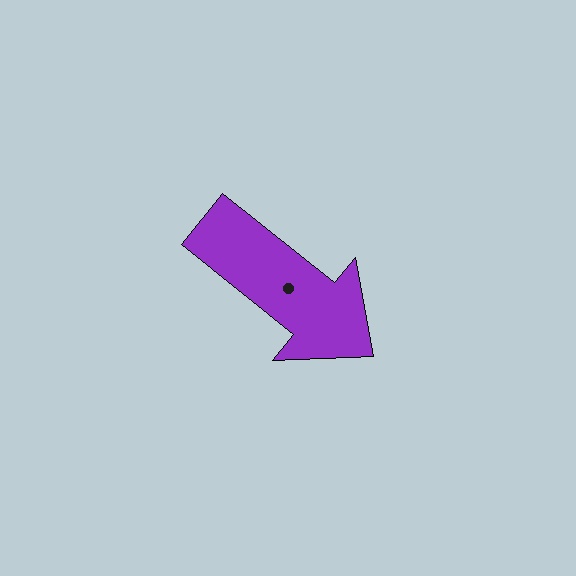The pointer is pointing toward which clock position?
Roughly 4 o'clock.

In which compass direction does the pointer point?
Southeast.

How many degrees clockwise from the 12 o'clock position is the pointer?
Approximately 129 degrees.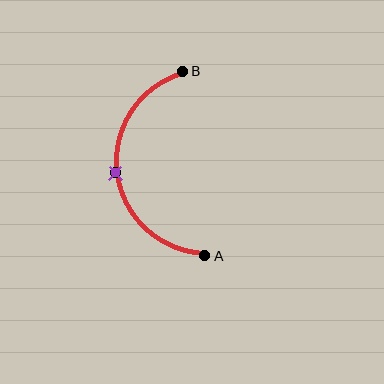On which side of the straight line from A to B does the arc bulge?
The arc bulges to the left of the straight line connecting A and B.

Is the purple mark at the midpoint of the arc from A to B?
Yes. The purple mark lies on the arc at equal arc-length from both A and B — it is the arc midpoint.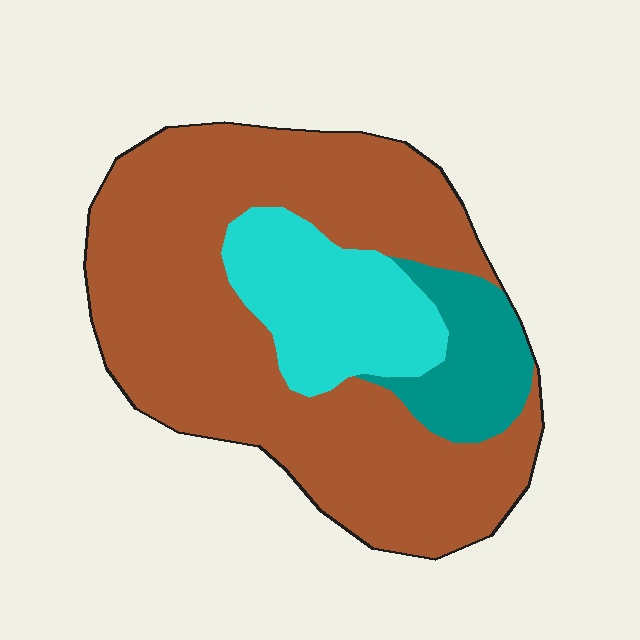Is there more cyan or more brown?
Brown.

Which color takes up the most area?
Brown, at roughly 70%.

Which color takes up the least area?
Teal, at roughly 10%.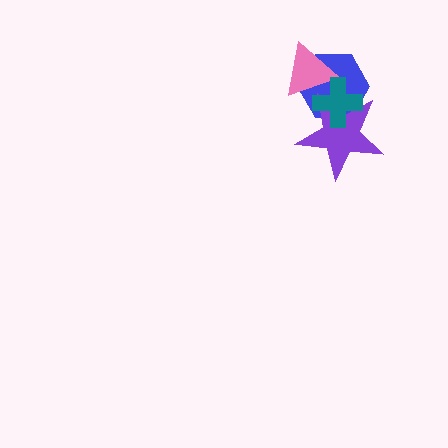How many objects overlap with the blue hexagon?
3 objects overlap with the blue hexagon.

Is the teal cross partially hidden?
No, no other shape covers it.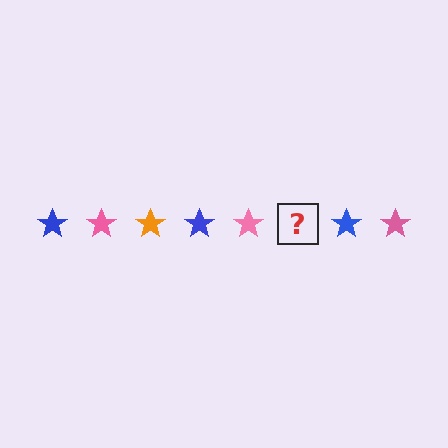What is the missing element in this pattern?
The missing element is an orange star.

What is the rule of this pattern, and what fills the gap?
The rule is that the pattern cycles through blue, pink, orange stars. The gap should be filled with an orange star.